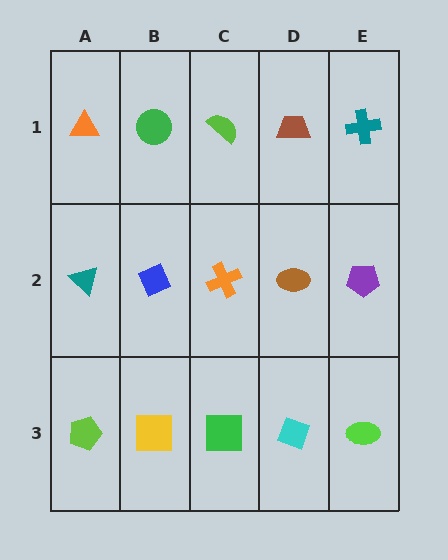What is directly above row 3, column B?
A blue diamond.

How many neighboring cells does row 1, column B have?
3.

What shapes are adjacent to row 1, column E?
A purple pentagon (row 2, column E), a brown trapezoid (row 1, column D).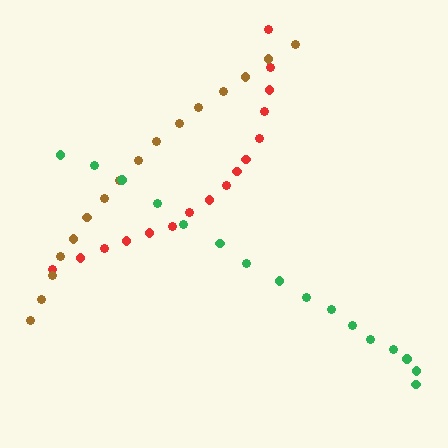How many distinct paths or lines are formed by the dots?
There are 3 distinct paths.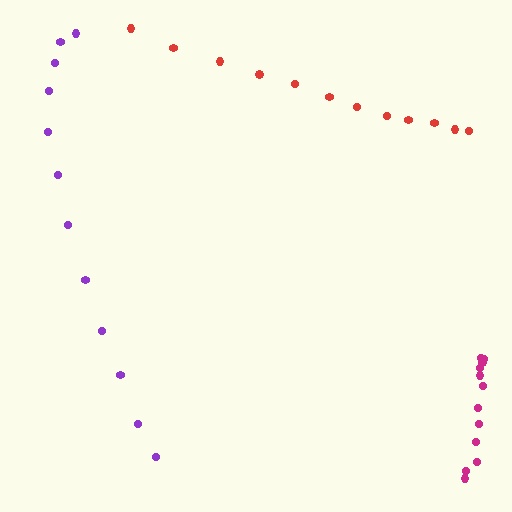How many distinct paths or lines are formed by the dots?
There are 3 distinct paths.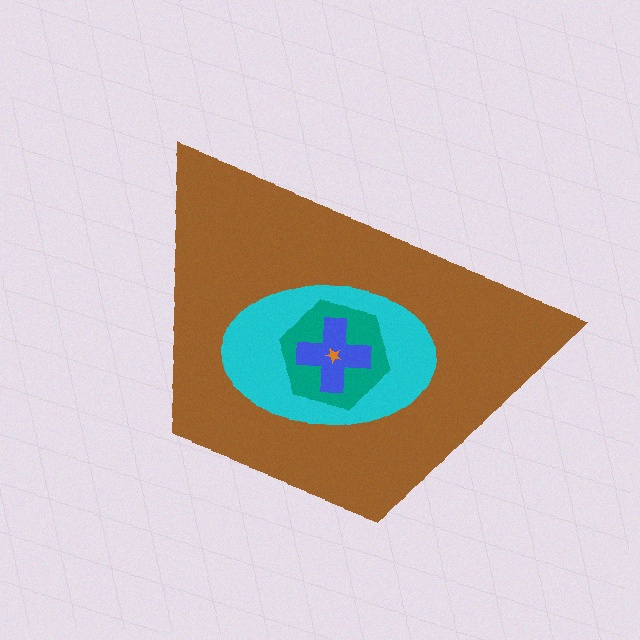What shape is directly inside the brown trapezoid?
The cyan ellipse.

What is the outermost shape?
The brown trapezoid.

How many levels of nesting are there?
5.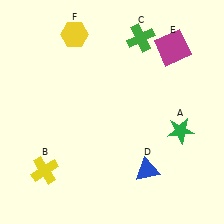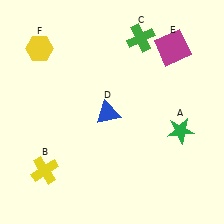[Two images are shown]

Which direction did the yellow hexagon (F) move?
The yellow hexagon (F) moved left.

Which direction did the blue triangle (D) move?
The blue triangle (D) moved up.